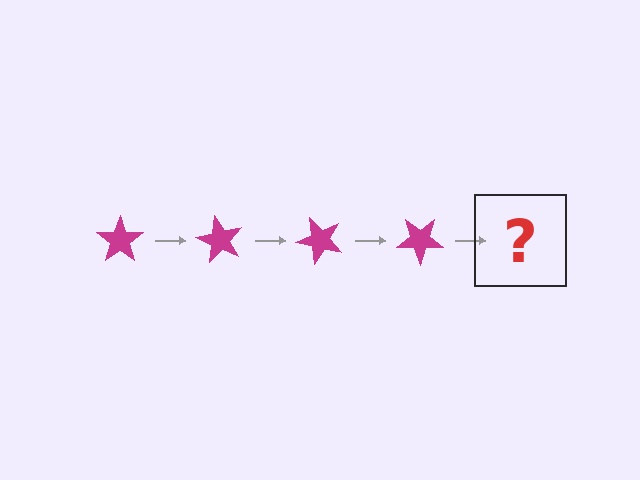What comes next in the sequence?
The next element should be a magenta star rotated 240 degrees.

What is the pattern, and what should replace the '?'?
The pattern is that the star rotates 60 degrees each step. The '?' should be a magenta star rotated 240 degrees.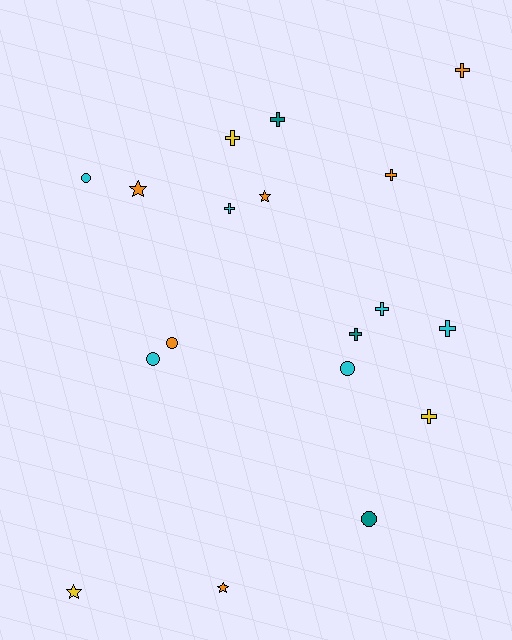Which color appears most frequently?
Orange, with 6 objects.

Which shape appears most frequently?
Cross, with 9 objects.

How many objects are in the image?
There are 18 objects.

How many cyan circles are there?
There are 3 cyan circles.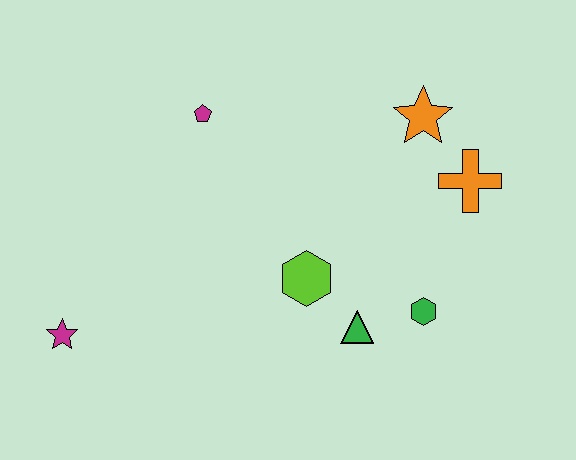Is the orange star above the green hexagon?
Yes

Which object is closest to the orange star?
The orange cross is closest to the orange star.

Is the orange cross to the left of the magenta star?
No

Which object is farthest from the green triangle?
The magenta star is farthest from the green triangle.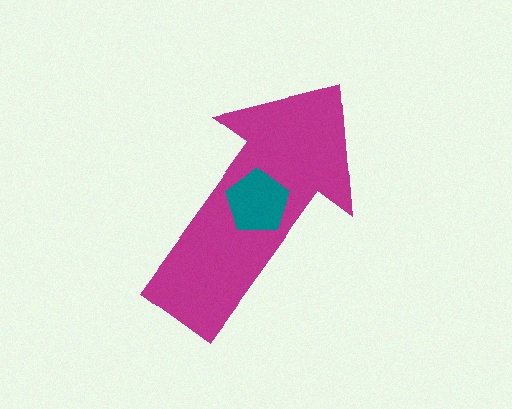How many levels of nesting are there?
2.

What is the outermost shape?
The magenta arrow.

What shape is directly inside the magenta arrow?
The teal pentagon.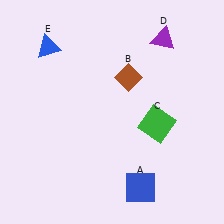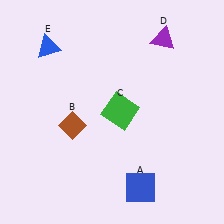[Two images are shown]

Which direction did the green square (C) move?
The green square (C) moved left.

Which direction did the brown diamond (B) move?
The brown diamond (B) moved left.